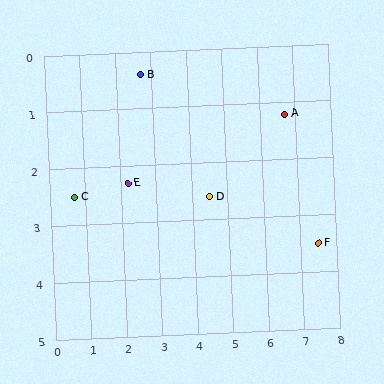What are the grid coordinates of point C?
Point C is at approximately (0.7, 2.5).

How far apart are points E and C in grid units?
Points E and C are about 1.5 grid units apart.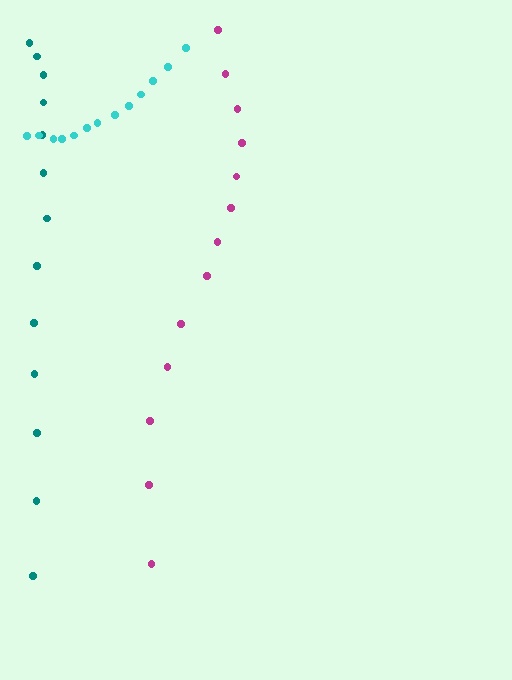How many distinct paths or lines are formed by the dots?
There are 3 distinct paths.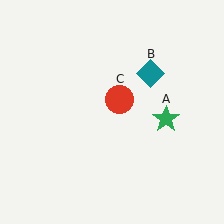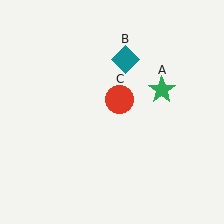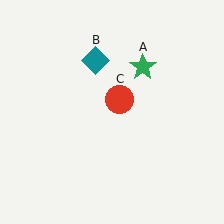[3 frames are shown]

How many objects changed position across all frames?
2 objects changed position: green star (object A), teal diamond (object B).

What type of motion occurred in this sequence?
The green star (object A), teal diamond (object B) rotated counterclockwise around the center of the scene.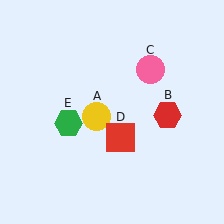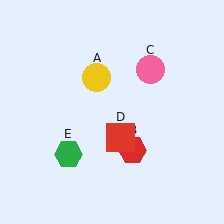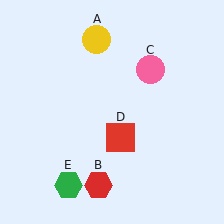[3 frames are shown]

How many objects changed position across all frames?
3 objects changed position: yellow circle (object A), red hexagon (object B), green hexagon (object E).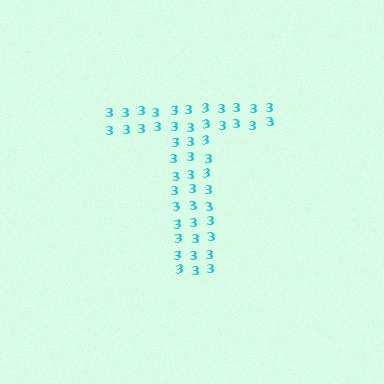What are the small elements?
The small elements are digit 3's.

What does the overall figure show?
The overall figure shows the letter T.